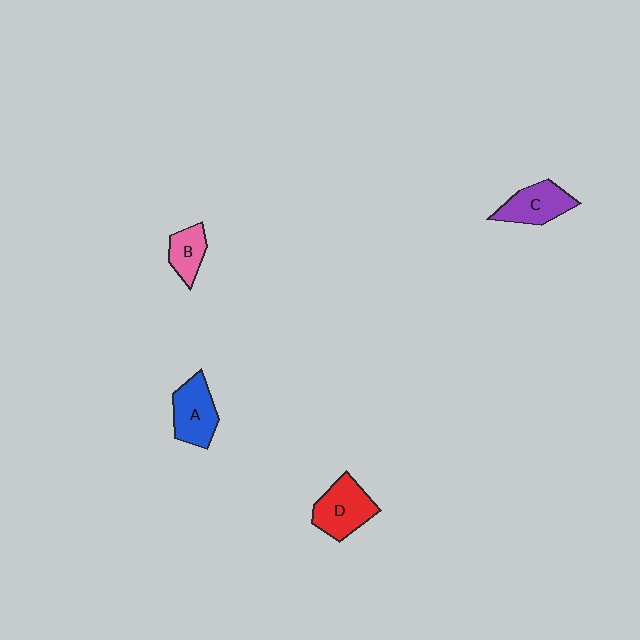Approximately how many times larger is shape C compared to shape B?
Approximately 1.4 times.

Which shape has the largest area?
Shape D (red).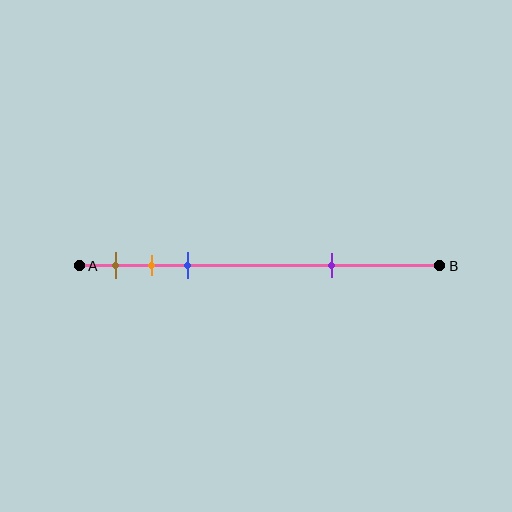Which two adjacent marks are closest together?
The orange and blue marks are the closest adjacent pair.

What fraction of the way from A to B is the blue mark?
The blue mark is approximately 30% (0.3) of the way from A to B.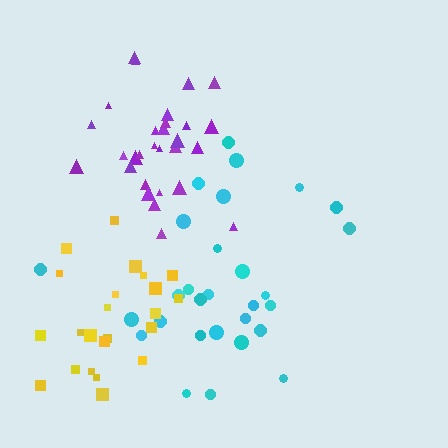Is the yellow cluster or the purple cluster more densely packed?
Purple.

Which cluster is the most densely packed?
Purple.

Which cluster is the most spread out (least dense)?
Cyan.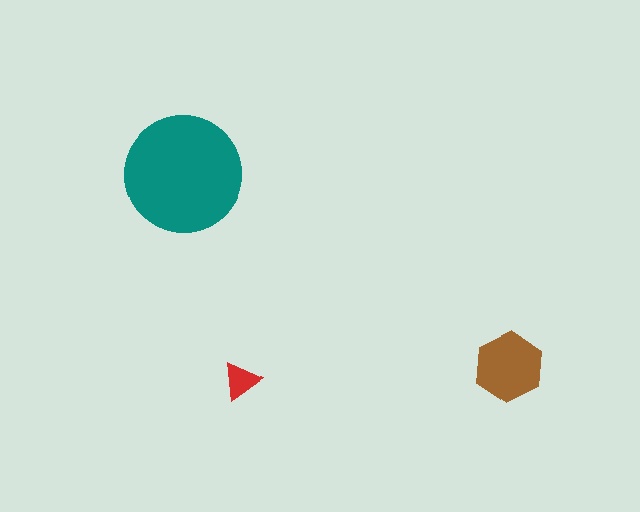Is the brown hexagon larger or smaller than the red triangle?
Larger.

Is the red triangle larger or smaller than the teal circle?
Smaller.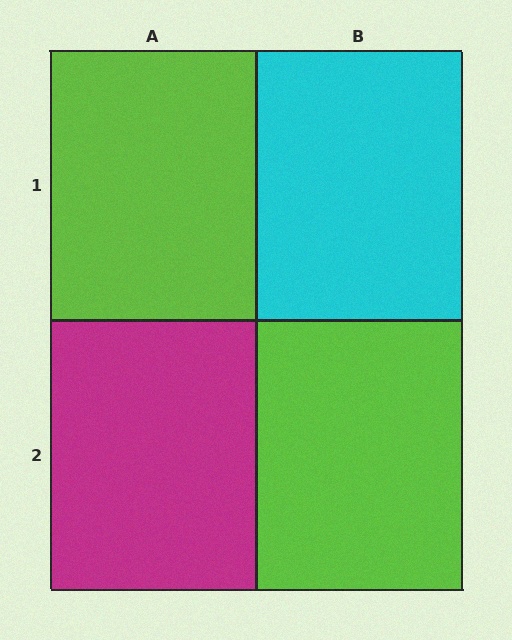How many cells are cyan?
1 cell is cyan.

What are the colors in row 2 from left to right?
Magenta, lime.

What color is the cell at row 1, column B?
Cyan.